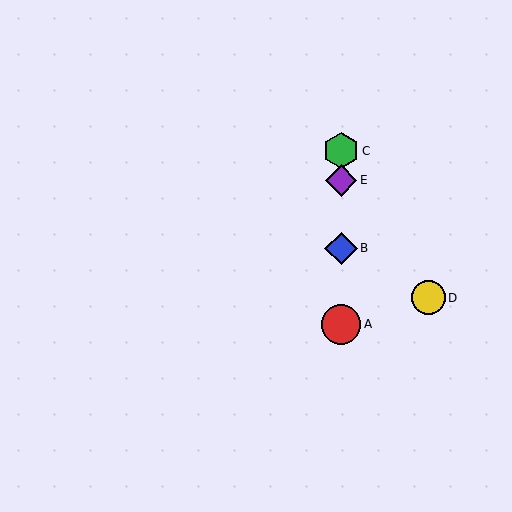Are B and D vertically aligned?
No, B is at x≈341 and D is at x≈428.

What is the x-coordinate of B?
Object B is at x≈341.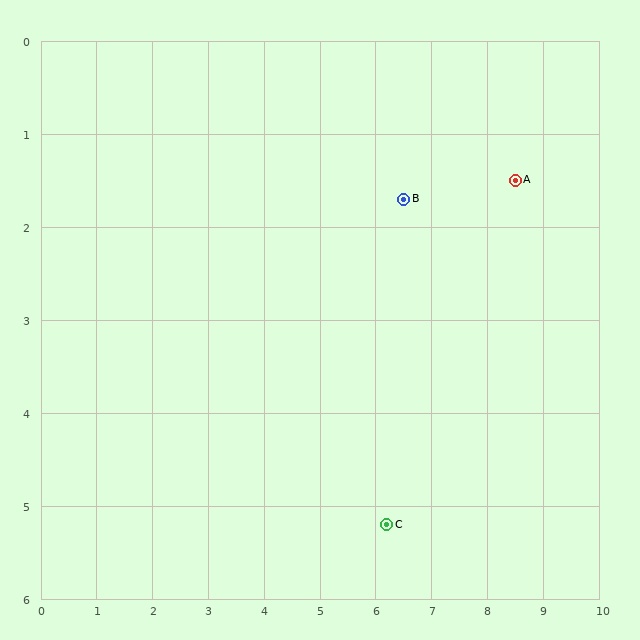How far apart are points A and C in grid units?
Points A and C are about 4.4 grid units apart.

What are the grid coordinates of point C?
Point C is at approximately (6.2, 5.2).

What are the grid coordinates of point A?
Point A is at approximately (8.5, 1.5).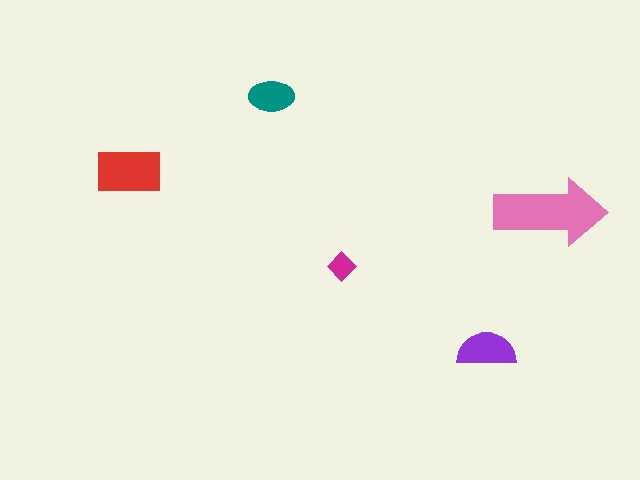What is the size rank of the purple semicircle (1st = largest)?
3rd.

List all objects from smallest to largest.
The magenta diamond, the teal ellipse, the purple semicircle, the red rectangle, the pink arrow.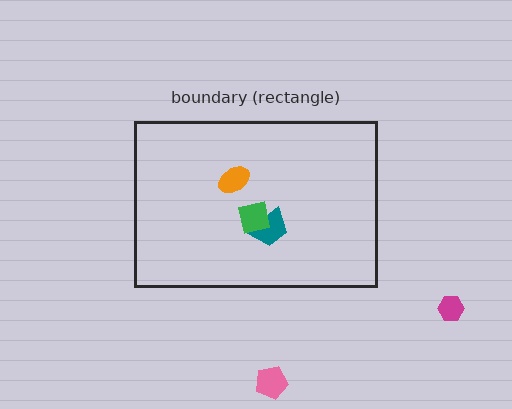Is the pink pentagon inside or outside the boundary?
Outside.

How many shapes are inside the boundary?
3 inside, 2 outside.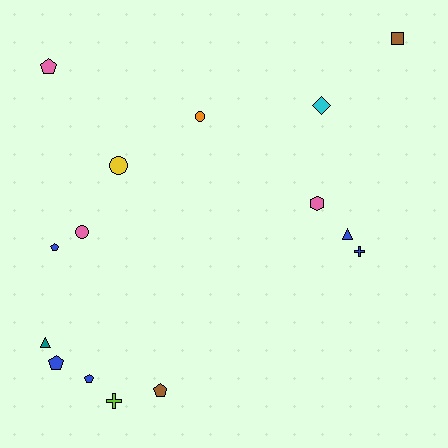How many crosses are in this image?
There are 2 crosses.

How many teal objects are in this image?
There is 1 teal object.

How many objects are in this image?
There are 15 objects.